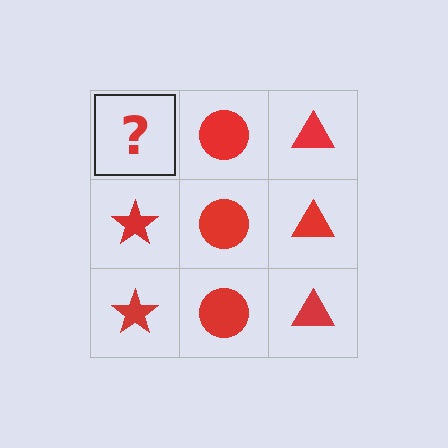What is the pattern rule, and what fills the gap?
The rule is that each column has a consistent shape. The gap should be filled with a red star.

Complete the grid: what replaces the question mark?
The question mark should be replaced with a red star.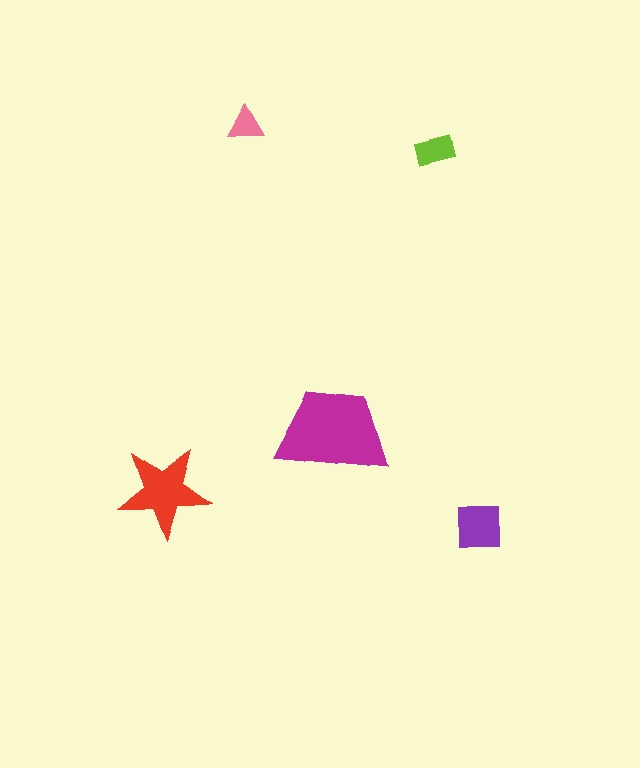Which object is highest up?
The pink triangle is topmost.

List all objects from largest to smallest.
The magenta trapezoid, the red star, the purple square, the lime rectangle, the pink triangle.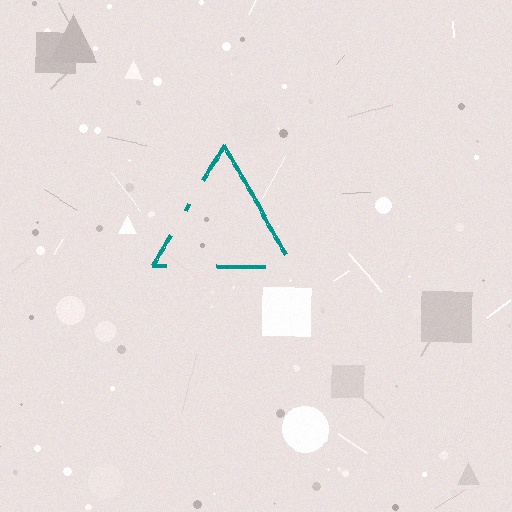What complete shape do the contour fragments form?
The contour fragments form a triangle.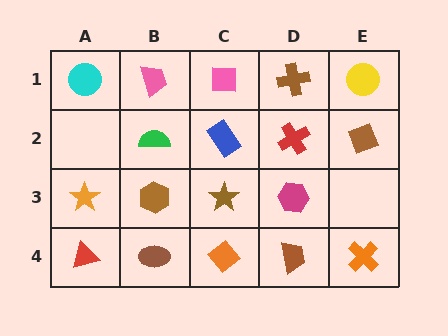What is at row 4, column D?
A brown trapezoid.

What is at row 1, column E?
A yellow circle.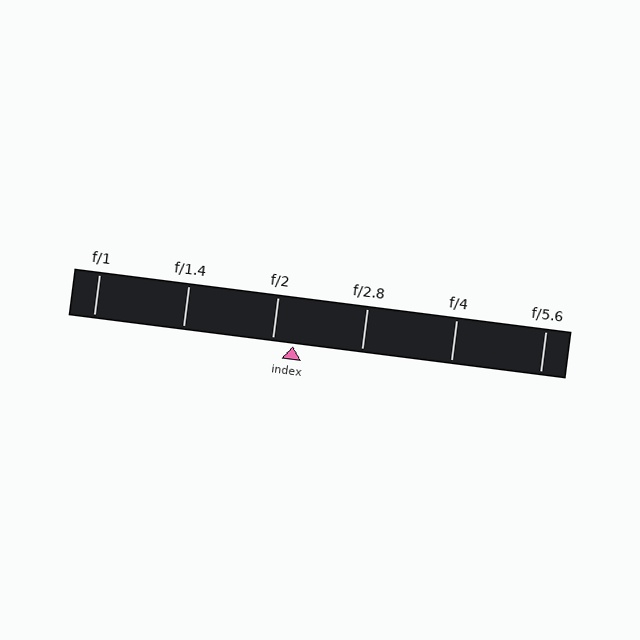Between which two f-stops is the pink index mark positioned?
The index mark is between f/2 and f/2.8.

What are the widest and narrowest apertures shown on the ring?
The widest aperture shown is f/1 and the narrowest is f/5.6.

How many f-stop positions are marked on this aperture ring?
There are 6 f-stop positions marked.